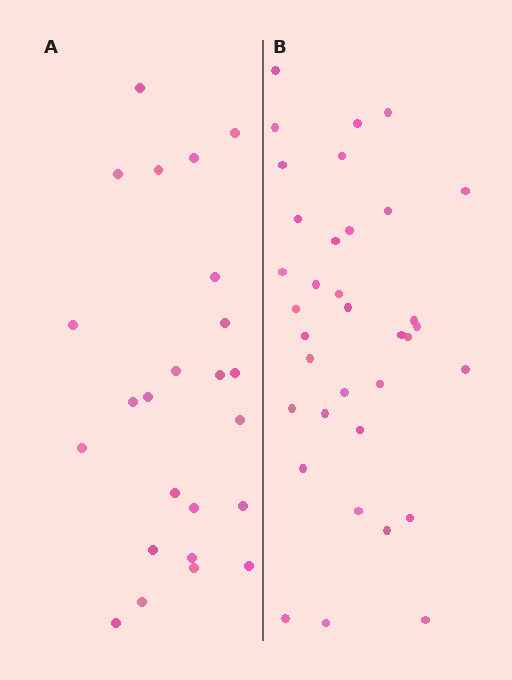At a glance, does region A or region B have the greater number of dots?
Region B (the right region) has more dots.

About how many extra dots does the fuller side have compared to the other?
Region B has roughly 12 or so more dots than region A.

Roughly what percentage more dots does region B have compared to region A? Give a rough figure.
About 45% more.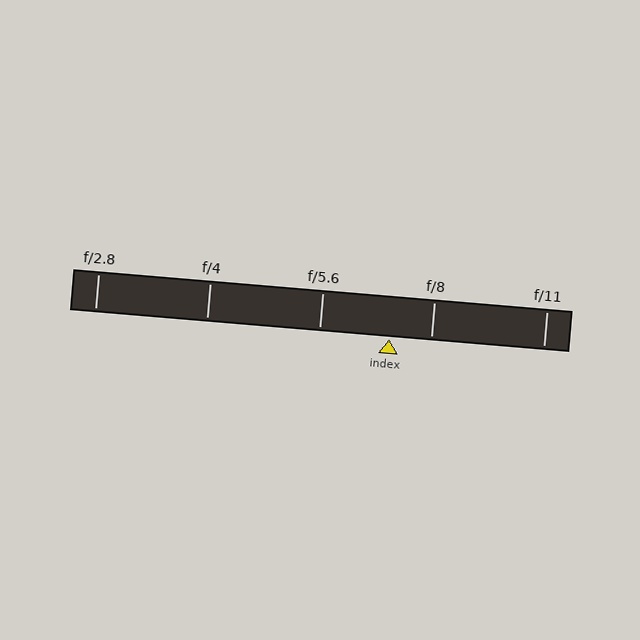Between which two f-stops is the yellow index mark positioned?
The index mark is between f/5.6 and f/8.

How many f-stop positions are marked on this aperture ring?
There are 5 f-stop positions marked.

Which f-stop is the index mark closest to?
The index mark is closest to f/8.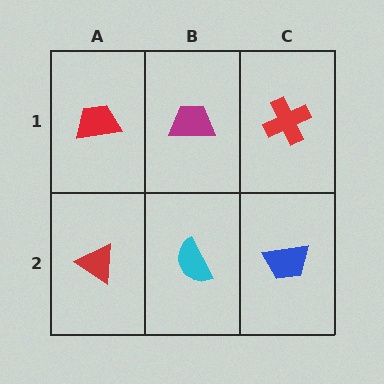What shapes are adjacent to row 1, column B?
A cyan semicircle (row 2, column B), a red trapezoid (row 1, column A), a red cross (row 1, column C).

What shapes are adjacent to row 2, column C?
A red cross (row 1, column C), a cyan semicircle (row 2, column B).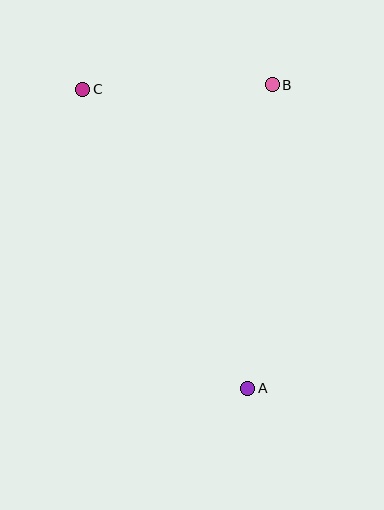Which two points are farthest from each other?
Points A and C are farthest from each other.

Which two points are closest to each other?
Points B and C are closest to each other.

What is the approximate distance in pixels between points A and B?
The distance between A and B is approximately 304 pixels.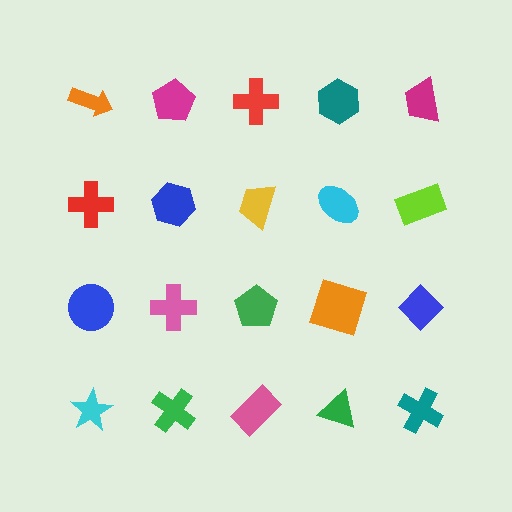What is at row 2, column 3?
A yellow trapezoid.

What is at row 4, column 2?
A green cross.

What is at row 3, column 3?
A green pentagon.